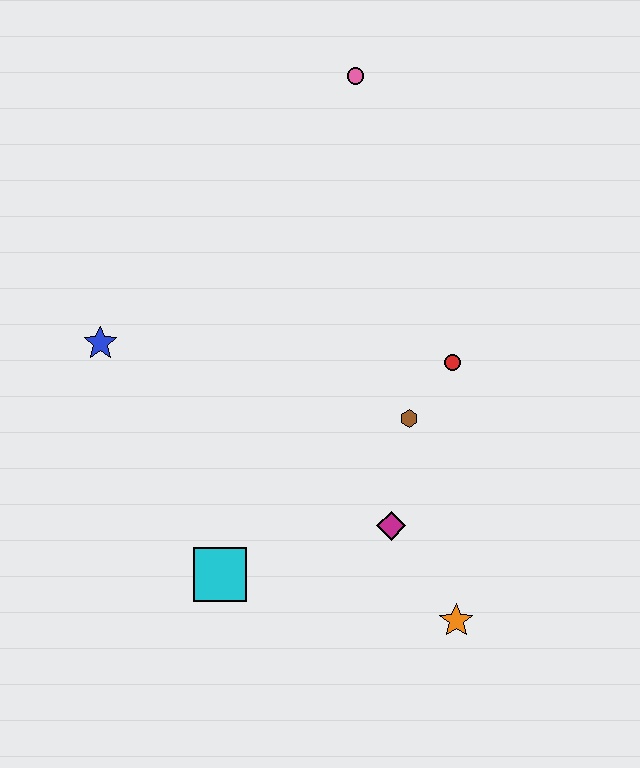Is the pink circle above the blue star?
Yes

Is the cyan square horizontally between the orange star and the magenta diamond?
No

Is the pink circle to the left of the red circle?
Yes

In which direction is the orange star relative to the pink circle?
The orange star is below the pink circle.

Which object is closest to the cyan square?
The magenta diamond is closest to the cyan square.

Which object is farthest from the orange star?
The pink circle is farthest from the orange star.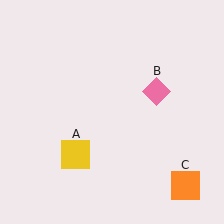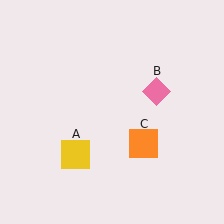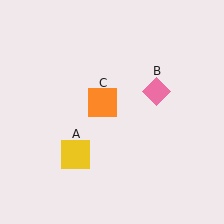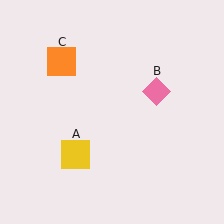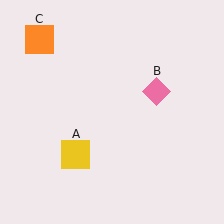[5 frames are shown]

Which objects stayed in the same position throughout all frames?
Yellow square (object A) and pink diamond (object B) remained stationary.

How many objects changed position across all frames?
1 object changed position: orange square (object C).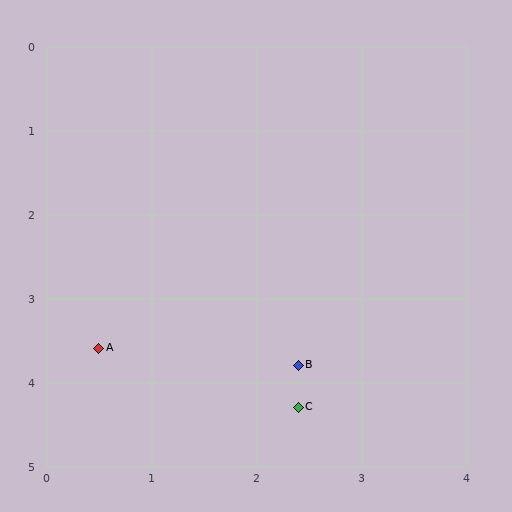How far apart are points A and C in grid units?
Points A and C are about 2.0 grid units apart.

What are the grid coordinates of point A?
Point A is at approximately (0.5, 3.6).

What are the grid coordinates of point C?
Point C is at approximately (2.4, 4.3).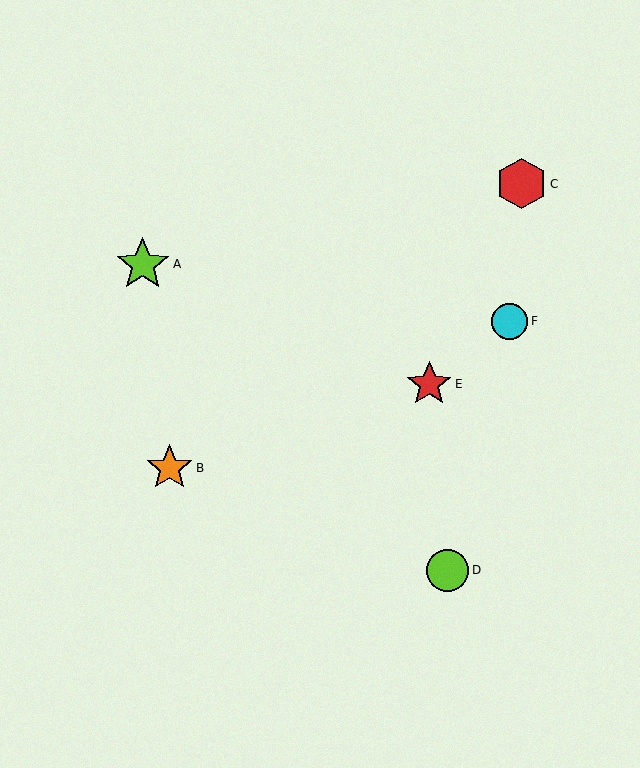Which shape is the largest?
The lime star (labeled A) is the largest.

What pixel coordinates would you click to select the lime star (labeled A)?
Click at (143, 265) to select the lime star A.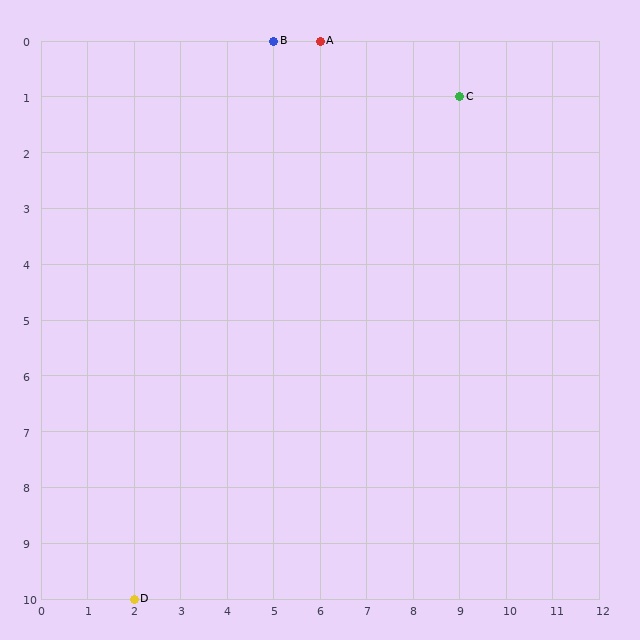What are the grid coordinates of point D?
Point D is at grid coordinates (2, 10).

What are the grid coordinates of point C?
Point C is at grid coordinates (9, 1).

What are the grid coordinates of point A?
Point A is at grid coordinates (6, 0).